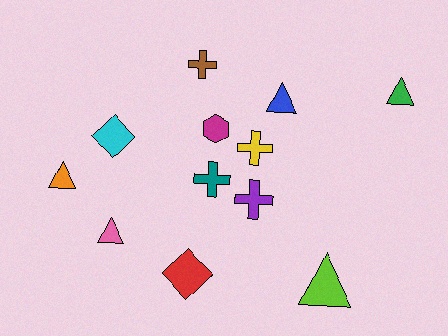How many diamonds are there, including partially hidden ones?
There are 2 diamonds.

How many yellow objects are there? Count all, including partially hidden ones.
There is 1 yellow object.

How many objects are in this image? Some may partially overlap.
There are 12 objects.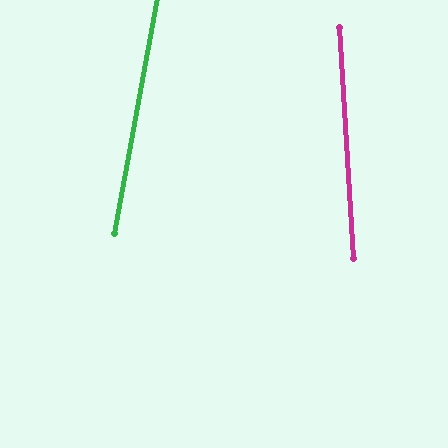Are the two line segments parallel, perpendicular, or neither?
Neither parallel nor perpendicular — they differ by about 14°.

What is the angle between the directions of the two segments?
Approximately 14 degrees.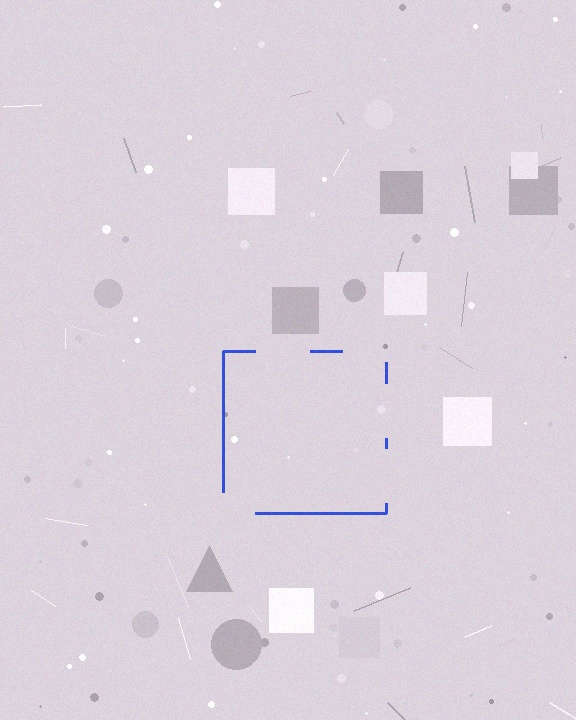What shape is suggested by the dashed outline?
The dashed outline suggests a square.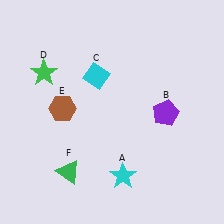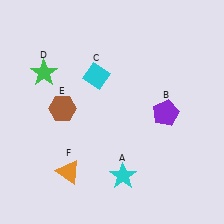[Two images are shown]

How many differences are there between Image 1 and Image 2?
There is 1 difference between the two images.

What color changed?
The triangle (F) changed from green in Image 1 to orange in Image 2.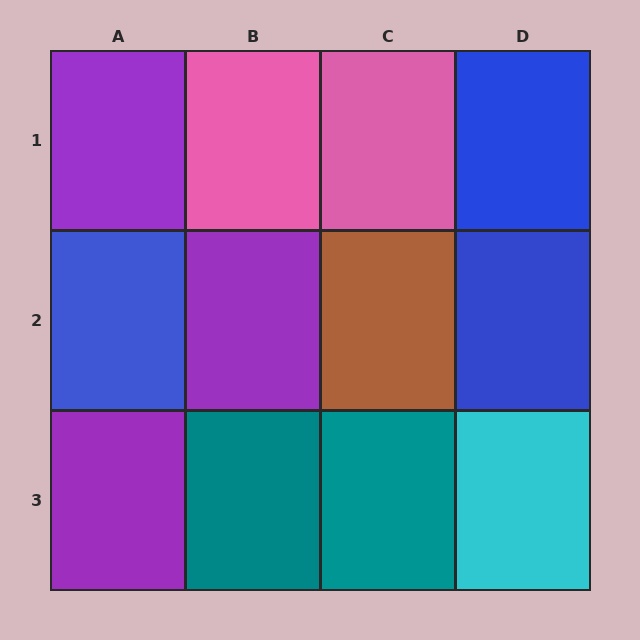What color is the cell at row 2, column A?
Blue.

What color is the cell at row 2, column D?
Blue.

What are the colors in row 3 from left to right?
Purple, teal, teal, cyan.